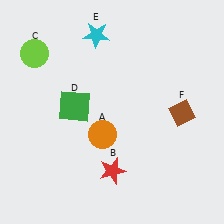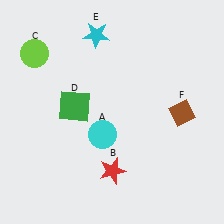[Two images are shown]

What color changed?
The circle (A) changed from orange in Image 1 to cyan in Image 2.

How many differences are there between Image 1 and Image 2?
There is 1 difference between the two images.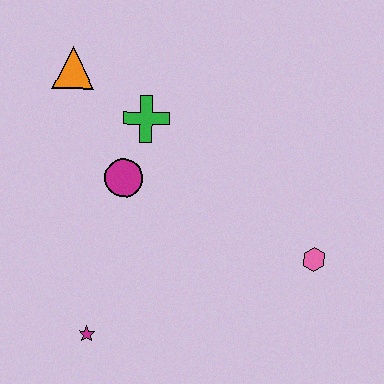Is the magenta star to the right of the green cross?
No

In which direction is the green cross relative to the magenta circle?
The green cross is above the magenta circle.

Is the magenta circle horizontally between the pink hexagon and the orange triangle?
Yes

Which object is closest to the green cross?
The magenta circle is closest to the green cross.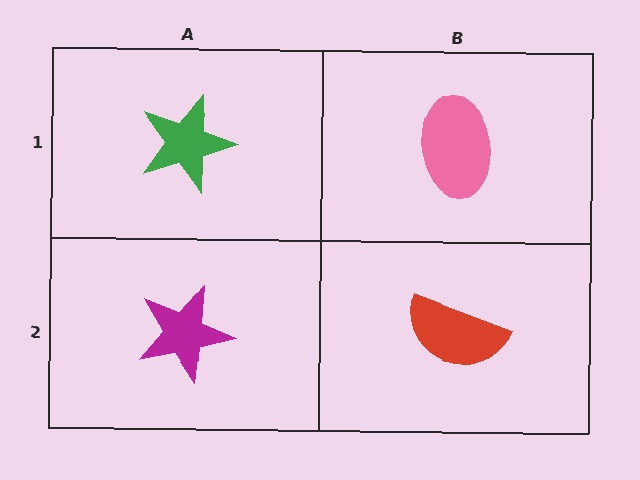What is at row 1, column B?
A pink ellipse.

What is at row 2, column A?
A magenta star.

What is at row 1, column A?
A green star.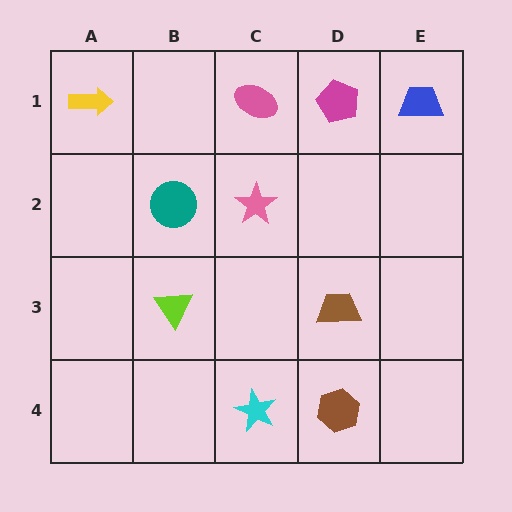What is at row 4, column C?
A cyan star.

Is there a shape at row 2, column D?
No, that cell is empty.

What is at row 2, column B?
A teal circle.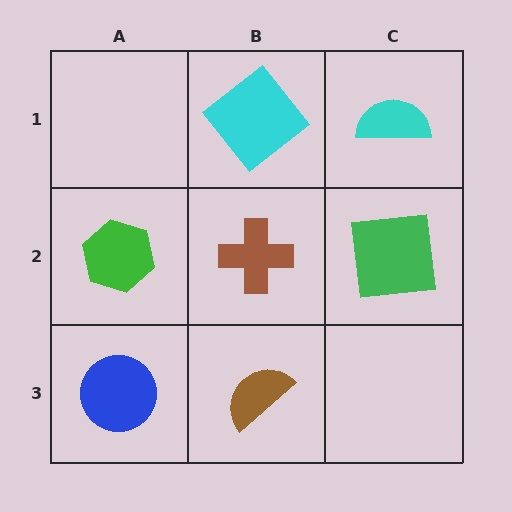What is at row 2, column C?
A green square.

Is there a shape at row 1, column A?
No, that cell is empty.